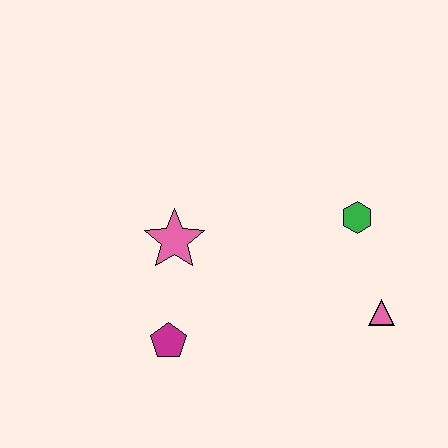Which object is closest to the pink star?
The magenta pentagon is closest to the pink star.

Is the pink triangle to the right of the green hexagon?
Yes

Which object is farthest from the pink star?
The pink triangle is farthest from the pink star.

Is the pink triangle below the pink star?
Yes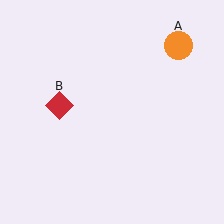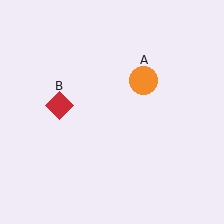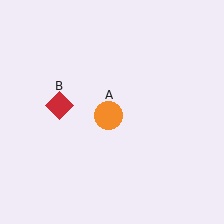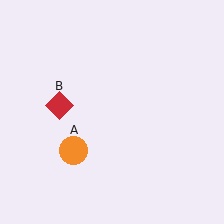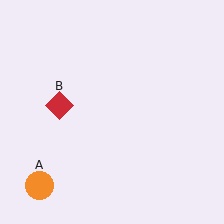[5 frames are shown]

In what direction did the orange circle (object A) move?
The orange circle (object A) moved down and to the left.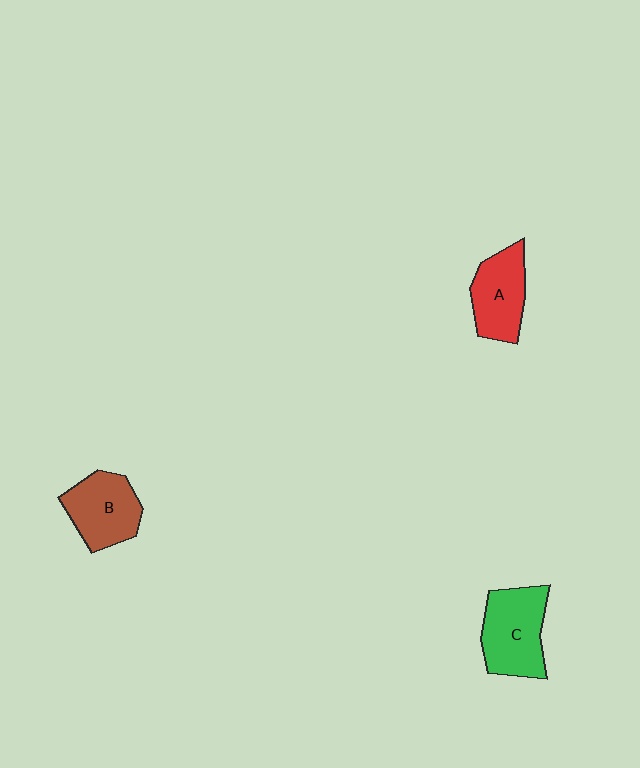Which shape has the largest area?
Shape C (green).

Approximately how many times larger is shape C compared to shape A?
Approximately 1.2 times.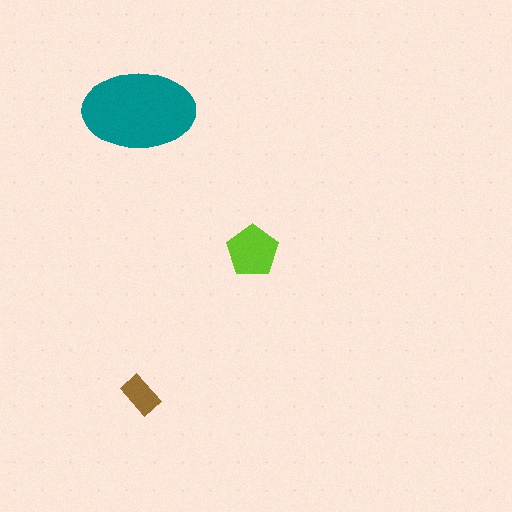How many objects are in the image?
There are 3 objects in the image.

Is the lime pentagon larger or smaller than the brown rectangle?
Larger.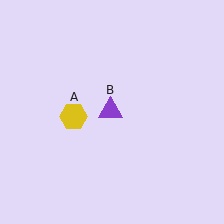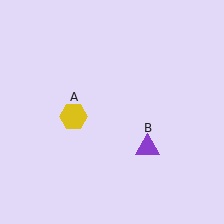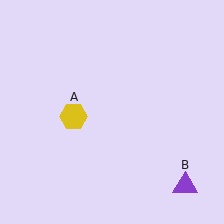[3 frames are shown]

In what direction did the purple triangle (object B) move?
The purple triangle (object B) moved down and to the right.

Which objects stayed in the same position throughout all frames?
Yellow hexagon (object A) remained stationary.